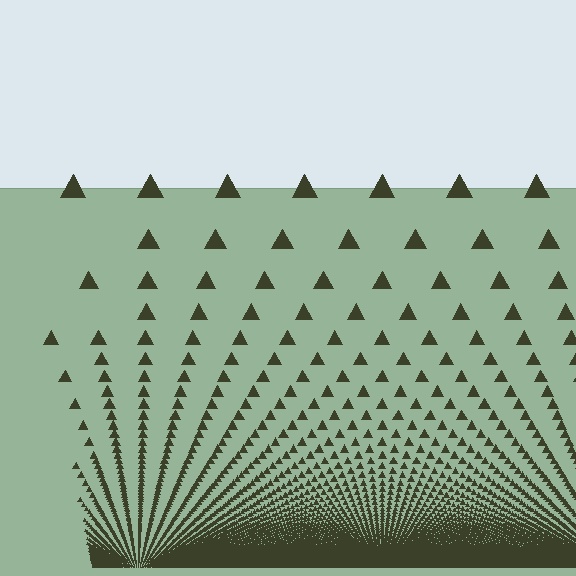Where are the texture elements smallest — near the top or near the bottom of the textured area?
Near the bottom.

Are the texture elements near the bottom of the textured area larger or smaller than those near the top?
Smaller. The gradient is inverted — elements near the bottom are smaller and denser.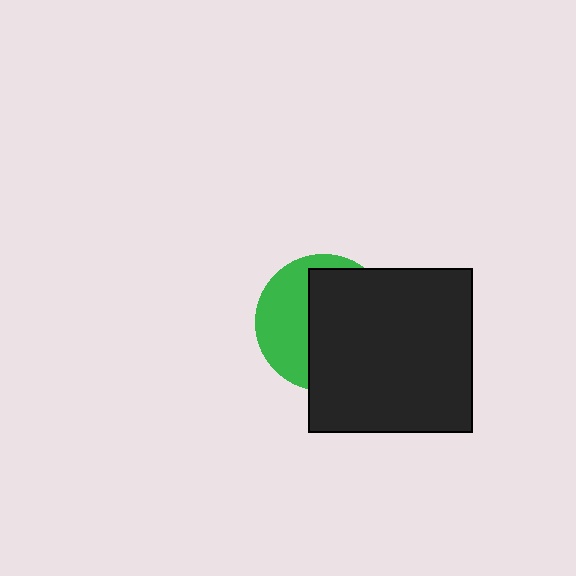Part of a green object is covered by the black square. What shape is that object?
It is a circle.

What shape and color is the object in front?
The object in front is a black square.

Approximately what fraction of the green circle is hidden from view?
Roughly 61% of the green circle is hidden behind the black square.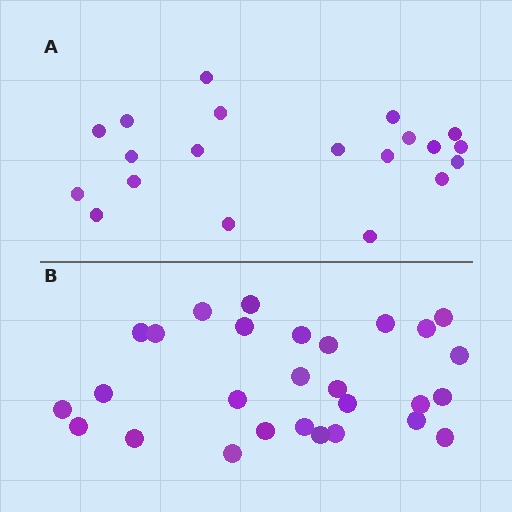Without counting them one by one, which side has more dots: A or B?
Region B (the bottom region) has more dots.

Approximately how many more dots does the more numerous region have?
Region B has roughly 8 or so more dots than region A.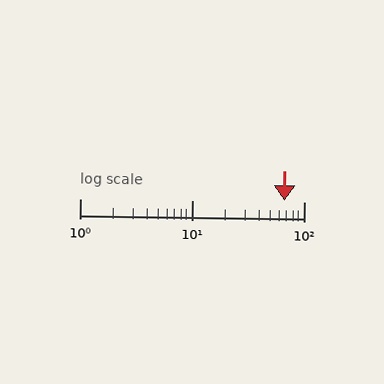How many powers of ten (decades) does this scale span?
The scale spans 2 decades, from 1 to 100.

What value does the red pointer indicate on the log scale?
The pointer indicates approximately 67.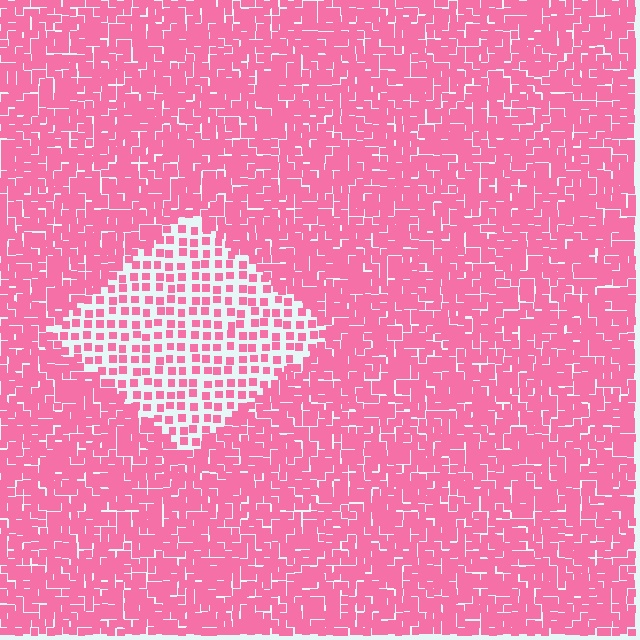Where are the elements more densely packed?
The elements are more densely packed outside the diamond boundary.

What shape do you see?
I see a diamond.